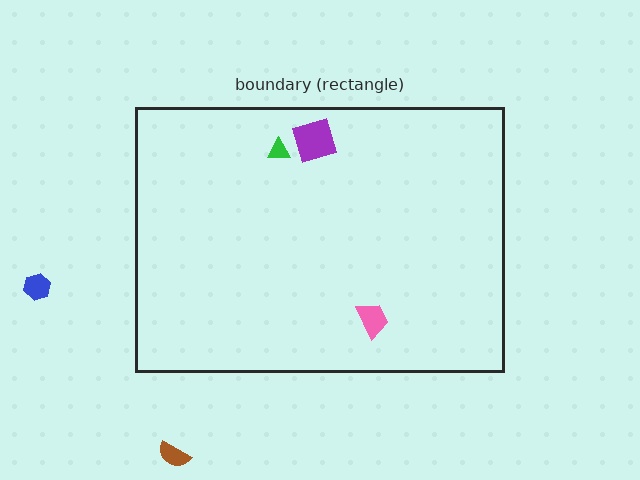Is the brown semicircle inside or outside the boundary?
Outside.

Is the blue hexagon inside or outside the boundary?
Outside.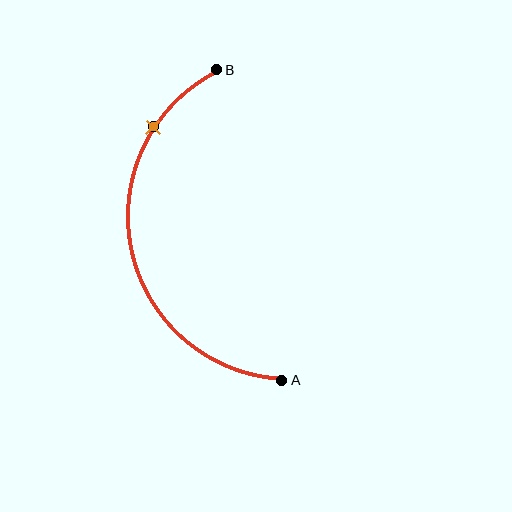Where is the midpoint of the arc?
The arc midpoint is the point on the curve farthest from the straight line joining A and B. It sits to the left of that line.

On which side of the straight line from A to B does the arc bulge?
The arc bulges to the left of the straight line connecting A and B.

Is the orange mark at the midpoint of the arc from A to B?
No. The orange mark lies on the arc but is closer to endpoint B. The arc midpoint would be at the point on the curve equidistant along the arc from both A and B.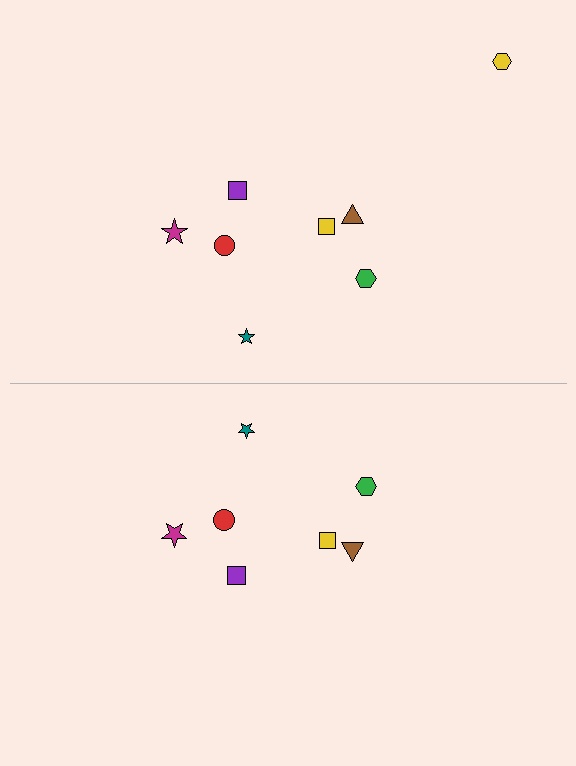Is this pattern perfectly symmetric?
No, the pattern is not perfectly symmetric. A yellow hexagon is missing from the bottom side.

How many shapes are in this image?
There are 15 shapes in this image.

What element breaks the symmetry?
A yellow hexagon is missing from the bottom side.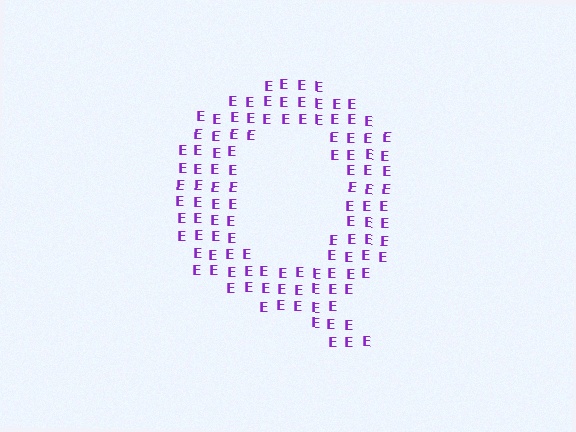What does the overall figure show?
The overall figure shows the letter Q.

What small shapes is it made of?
It is made of small letter E's.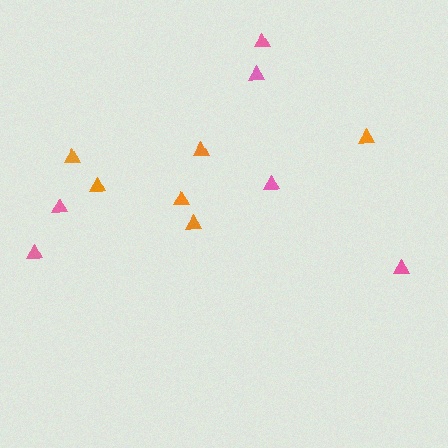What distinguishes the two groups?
There are 2 groups: one group of pink triangles (6) and one group of orange triangles (6).